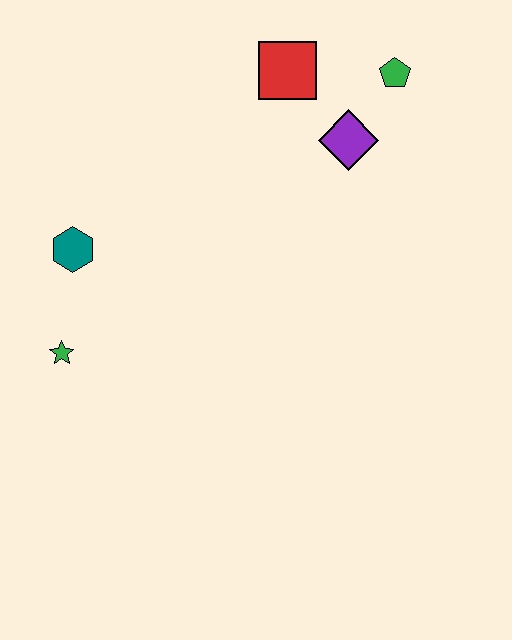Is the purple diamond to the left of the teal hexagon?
No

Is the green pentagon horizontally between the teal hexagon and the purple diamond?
No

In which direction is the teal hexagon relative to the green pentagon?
The teal hexagon is to the left of the green pentagon.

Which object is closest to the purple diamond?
The green pentagon is closest to the purple diamond.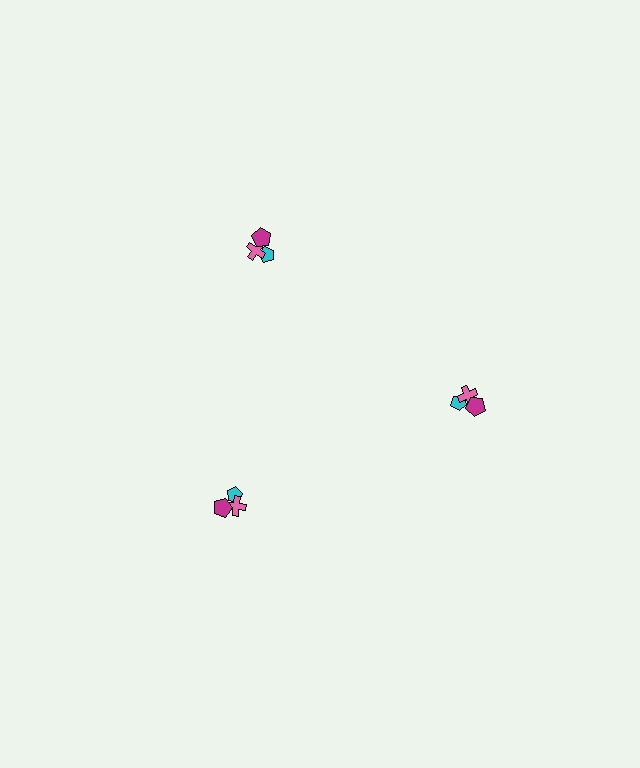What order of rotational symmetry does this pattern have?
This pattern has 3-fold rotational symmetry.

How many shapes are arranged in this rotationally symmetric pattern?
There are 9 shapes, arranged in 3 groups of 3.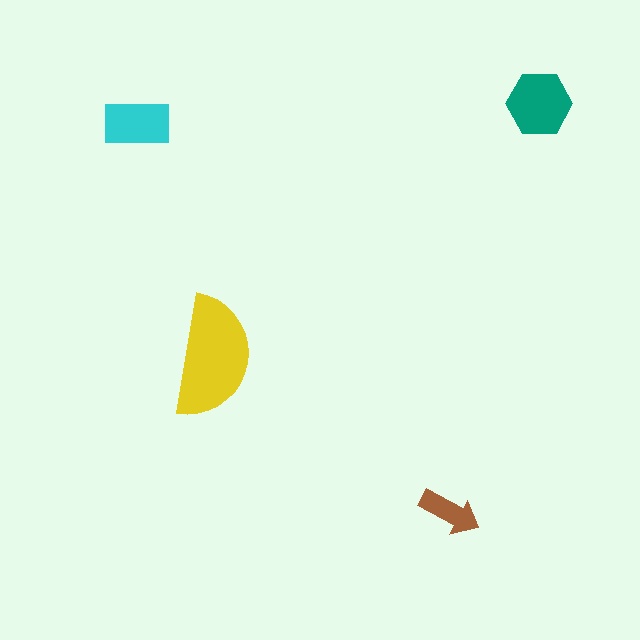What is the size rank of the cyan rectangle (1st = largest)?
3rd.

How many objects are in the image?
There are 4 objects in the image.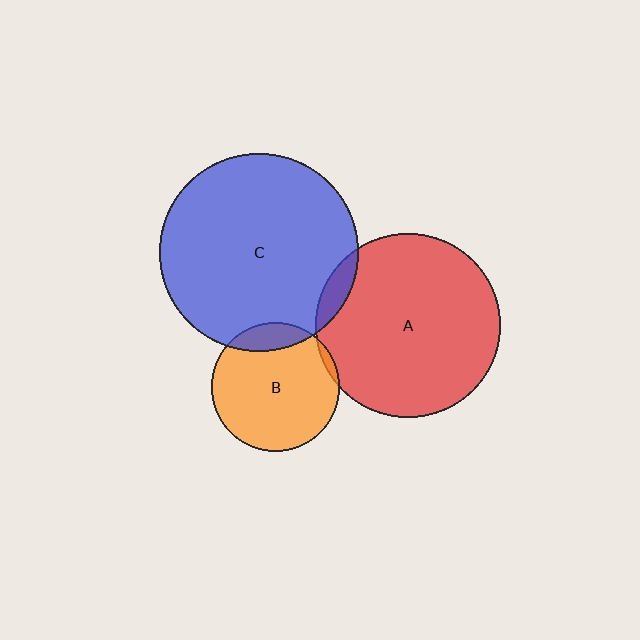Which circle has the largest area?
Circle C (blue).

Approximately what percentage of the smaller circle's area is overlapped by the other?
Approximately 15%.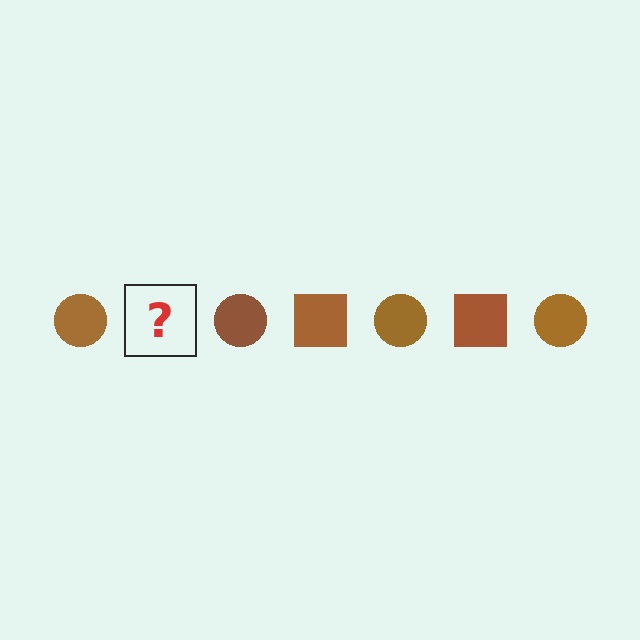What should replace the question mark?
The question mark should be replaced with a brown square.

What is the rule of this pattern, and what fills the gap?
The rule is that the pattern cycles through circle, square shapes in brown. The gap should be filled with a brown square.